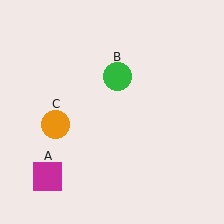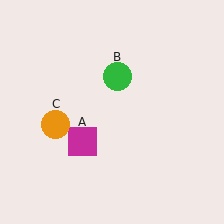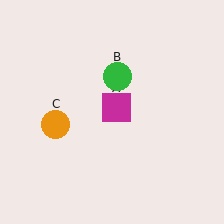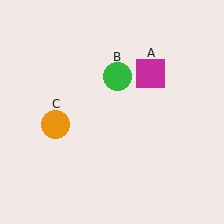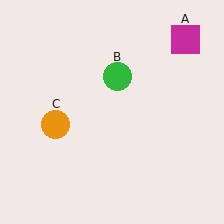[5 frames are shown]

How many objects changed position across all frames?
1 object changed position: magenta square (object A).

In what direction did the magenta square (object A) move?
The magenta square (object A) moved up and to the right.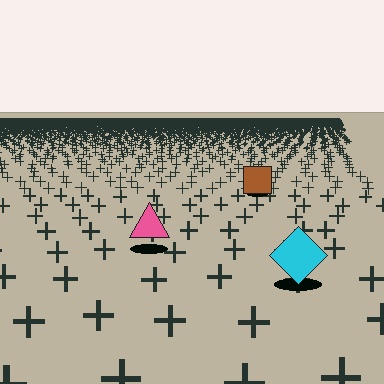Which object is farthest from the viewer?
The brown square is farthest from the viewer. It appears smaller and the ground texture around it is denser.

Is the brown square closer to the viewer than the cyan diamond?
No. The cyan diamond is closer — you can tell from the texture gradient: the ground texture is coarser near it.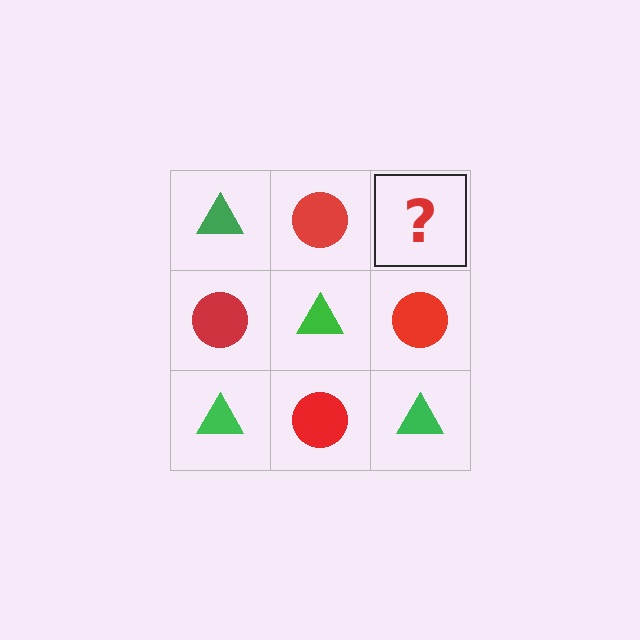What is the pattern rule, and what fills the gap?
The rule is that it alternates green triangle and red circle in a checkerboard pattern. The gap should be filled with a green triangle.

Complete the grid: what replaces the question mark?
The question mark should be replaced with a green triangle.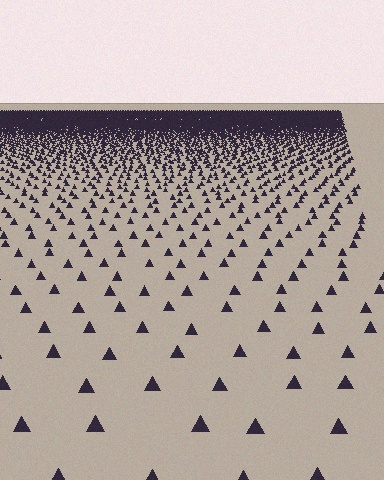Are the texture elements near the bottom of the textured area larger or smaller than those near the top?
Larger. Near the bottom, elements are closer to the viewer and appear at a bigger on-screen size.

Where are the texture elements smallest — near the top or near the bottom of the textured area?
Near the top.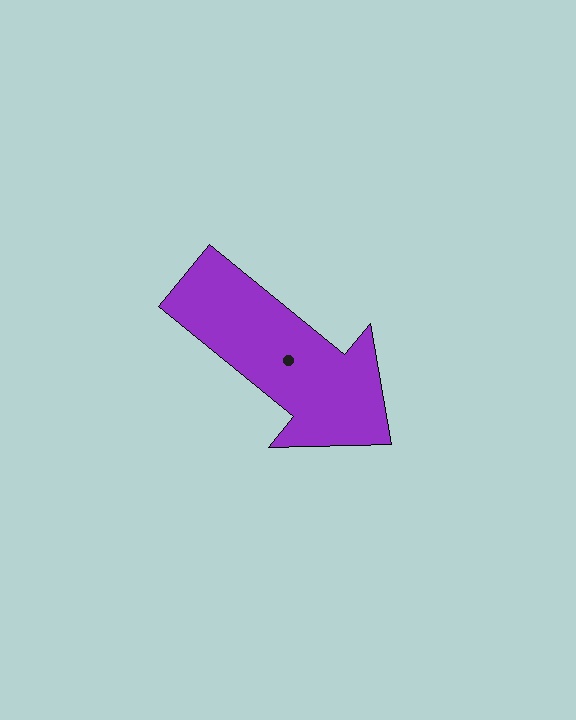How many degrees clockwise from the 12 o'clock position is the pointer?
Approximately 129 degrees.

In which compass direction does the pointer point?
Southeast.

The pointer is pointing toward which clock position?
Roughly 4 o'clock.